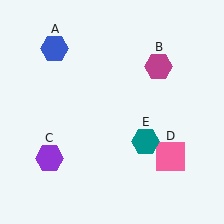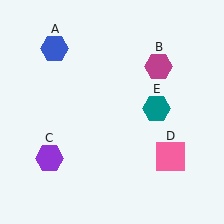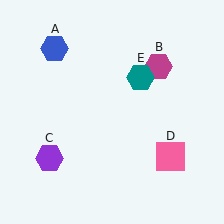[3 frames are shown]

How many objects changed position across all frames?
1 object changed position: teal hexagon (object E).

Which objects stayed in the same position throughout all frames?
Blue hexagon (object A) and magenta hexagon (object B) and purple hexagon (object C) and pink square (object D) remained stationary.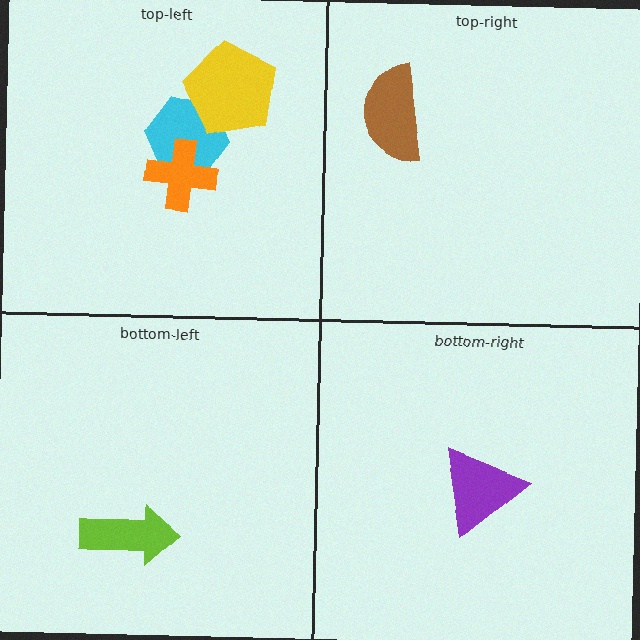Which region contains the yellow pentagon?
The top-left region.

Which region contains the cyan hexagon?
The top-left region.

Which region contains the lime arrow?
The bottom-left region.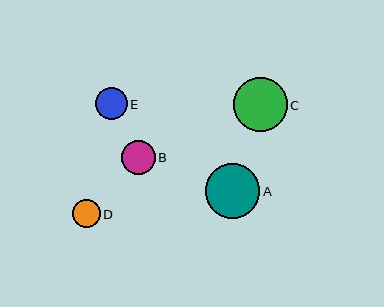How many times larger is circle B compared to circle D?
Circle B is approximately 1.2 times the size of circle D.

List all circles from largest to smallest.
From largest to smallest: A, C, B, E, D.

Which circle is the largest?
Circle A is the largest with a size of approximately 55 pixels.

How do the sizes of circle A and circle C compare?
Circle A and circle C are approximately the same size.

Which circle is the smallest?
Circle D is the smallest with a size of approximately 28 pixels.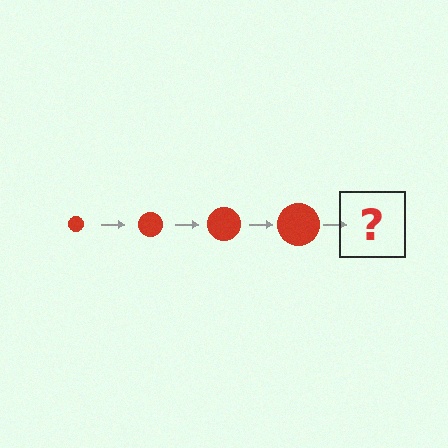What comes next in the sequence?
The next element should be a red circle, larger than the previous one.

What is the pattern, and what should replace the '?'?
The pattern is that the circle gets progressively larger each step. The '?' should be a red circle, larger than the previous one.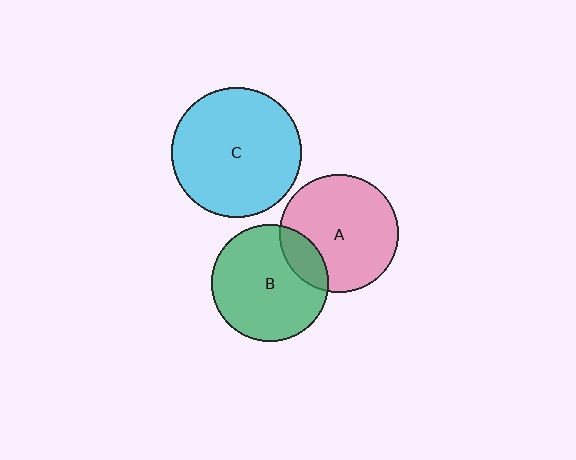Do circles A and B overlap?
Yes.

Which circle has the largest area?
Circle C (cyan).